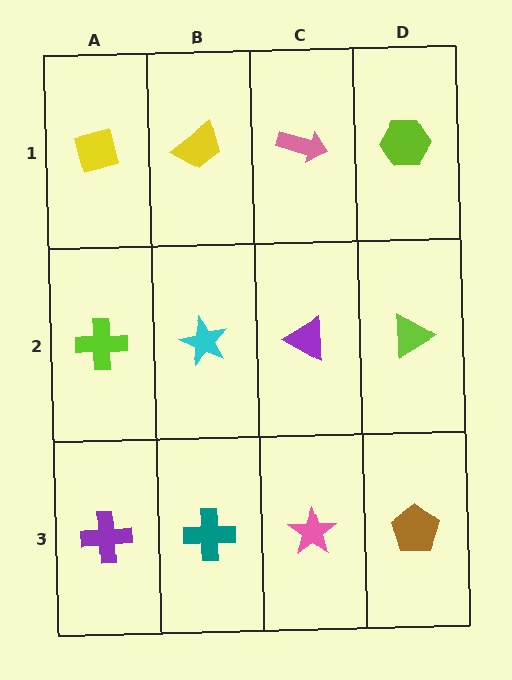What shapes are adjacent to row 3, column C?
A purple triangle (row 2, column C), a teal cross (row 3, column B), a brown pentagon (row 3, column D).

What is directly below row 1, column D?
A lime triangle.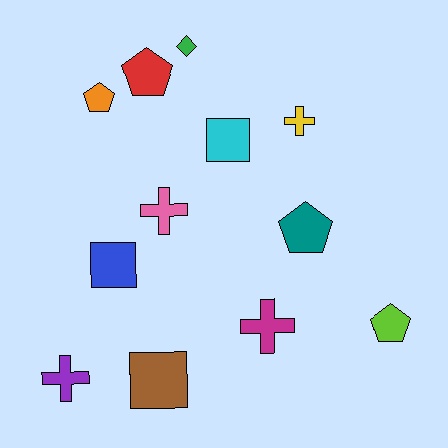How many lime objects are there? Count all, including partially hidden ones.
There is 1 lime object.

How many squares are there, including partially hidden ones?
There are 3 squares.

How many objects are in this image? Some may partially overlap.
There are 12 objects.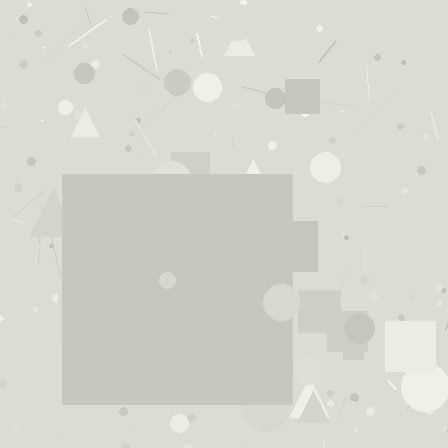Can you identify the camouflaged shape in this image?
The camouflaged shape is a square.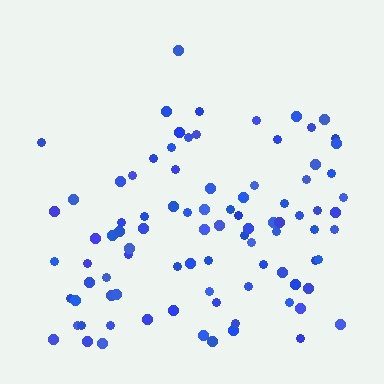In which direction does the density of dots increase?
From top to bottom, with the bottom side densest.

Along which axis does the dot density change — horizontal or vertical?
Vertical.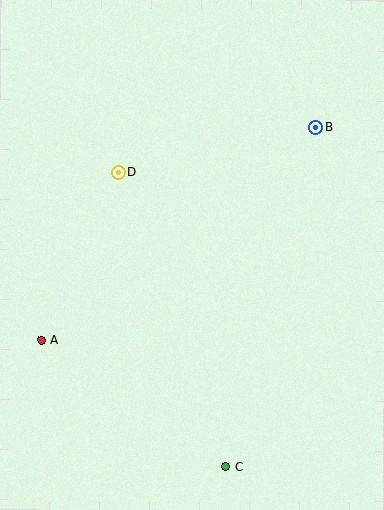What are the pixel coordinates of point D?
Point D is at (118, 172).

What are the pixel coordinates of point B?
Point B is at (316, 128).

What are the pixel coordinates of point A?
Point A is at (41, 340).